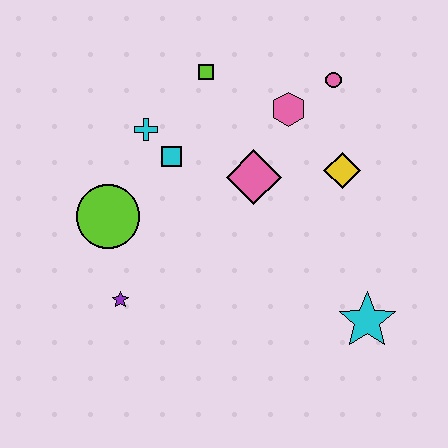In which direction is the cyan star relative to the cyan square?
The cyan star is to the right of the cyan square.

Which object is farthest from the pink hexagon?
The purple star is farthest from the pink hexagon.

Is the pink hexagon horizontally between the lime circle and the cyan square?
No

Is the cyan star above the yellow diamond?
No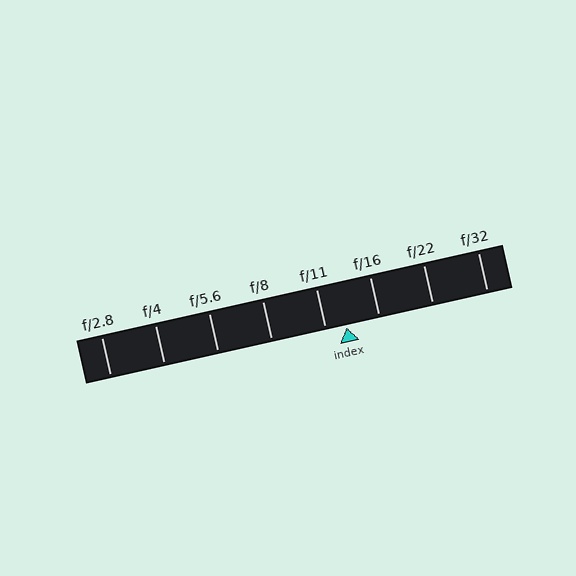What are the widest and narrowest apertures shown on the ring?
The widest aperture shown is f/2.8 and the narrowest is f/32.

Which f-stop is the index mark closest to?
The index mark is closest to f/11.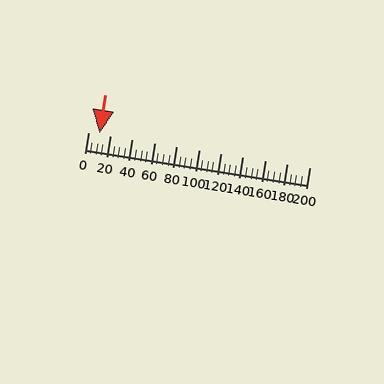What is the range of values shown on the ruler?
The ruler shows values from 0 to 200.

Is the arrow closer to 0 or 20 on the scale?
The arrow is closer to 20.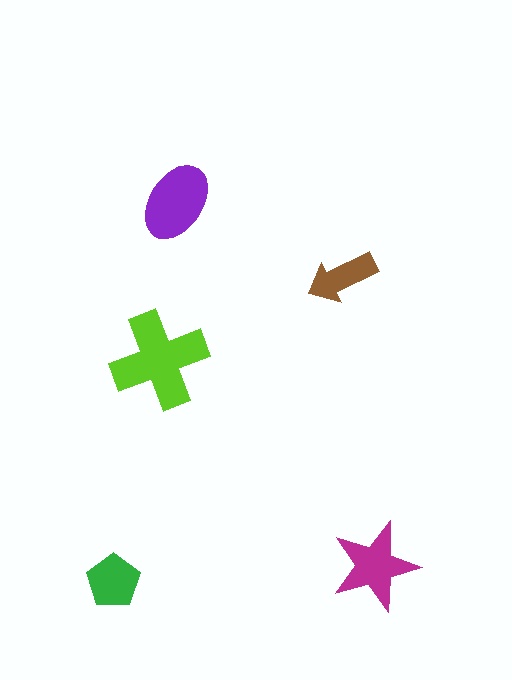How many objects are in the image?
There are 5 objects in the image.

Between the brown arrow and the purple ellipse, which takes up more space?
The purple ellipse.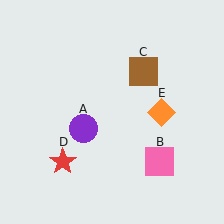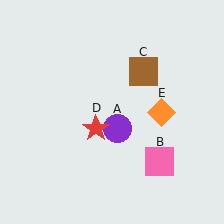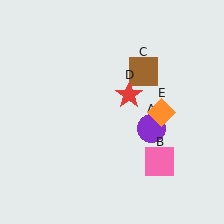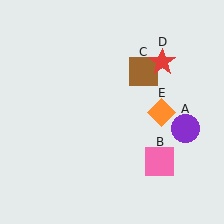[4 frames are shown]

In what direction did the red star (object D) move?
The red star (object D) moved up and to the right.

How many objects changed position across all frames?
2 objects changed position: purple circle (object A), red star (object D).